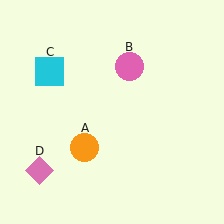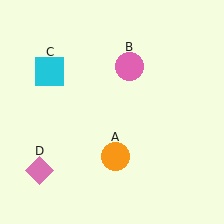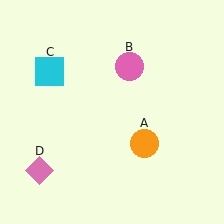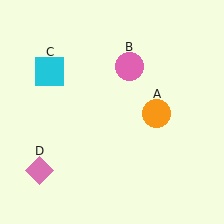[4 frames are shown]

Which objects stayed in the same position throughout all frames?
Pink circle (object B) and cyan square (object C) and pink diamond (object D) remained stationary.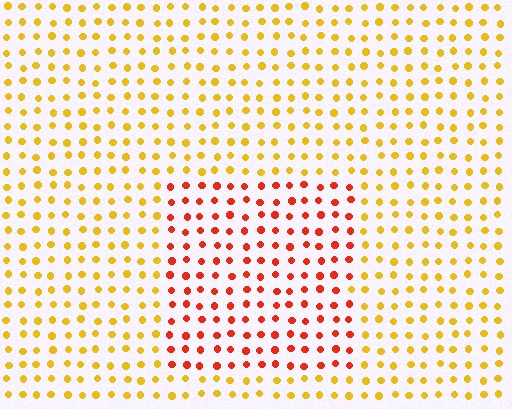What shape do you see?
I see a rectangle.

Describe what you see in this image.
The image is filled with small yellow elements in a uniform arrangement. A rectangle-shaped region is visible where the elements are tinted to a slightly different hue, forming a subtle color boundary.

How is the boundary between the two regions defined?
The boundary is defined purely by a slight shift in hue (about 43 degrees). Spacing, size, and orientation are identical on both sides.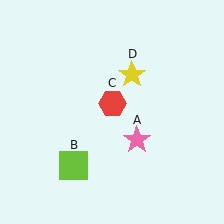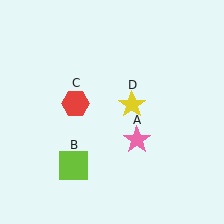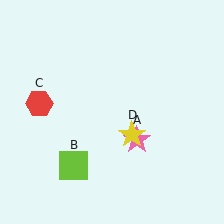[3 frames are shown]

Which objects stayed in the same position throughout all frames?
Pink star (object A) and lime square (object B) remained stationary.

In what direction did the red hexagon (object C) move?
The red hexagon (object C) moved left.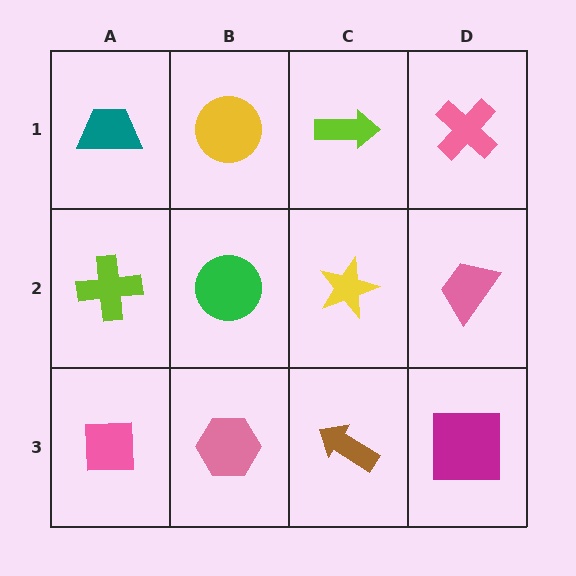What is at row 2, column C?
A yellow star.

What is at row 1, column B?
A yellow circle.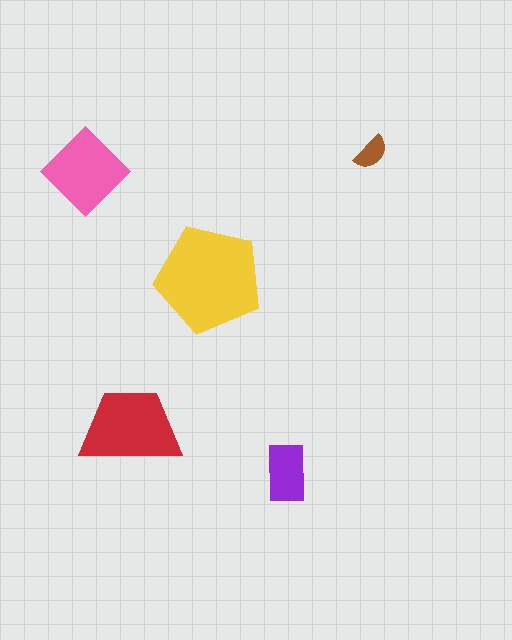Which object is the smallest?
The brown semicircle.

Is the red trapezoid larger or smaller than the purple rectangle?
Larger.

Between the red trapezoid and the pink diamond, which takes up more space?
The red trapezoid.